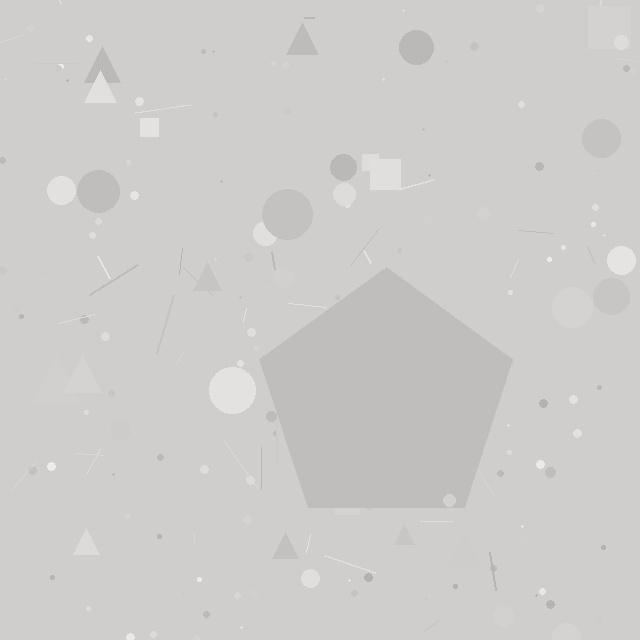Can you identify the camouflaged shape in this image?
The camouflaged shape is a pentagon.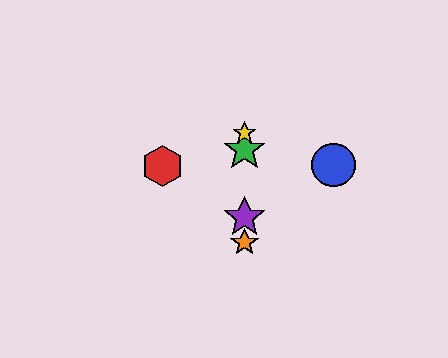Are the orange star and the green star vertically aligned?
Yes, both are at x≈245.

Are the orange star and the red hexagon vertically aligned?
No, the orange star is at x≈245 and the red hexagon is at x≈163.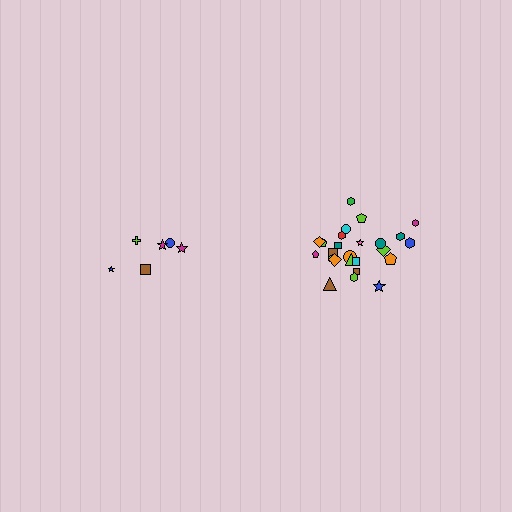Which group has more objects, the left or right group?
The right group.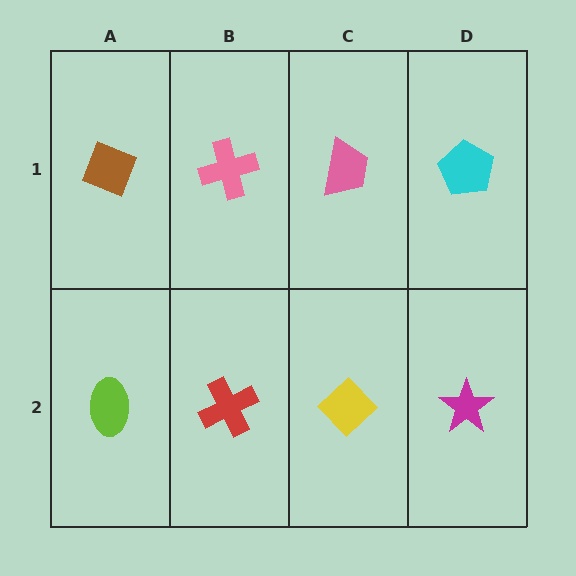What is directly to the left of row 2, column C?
A red cross.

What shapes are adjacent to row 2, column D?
A cyan pentagon (row 1, column D), a yellow diamond (row 2, column C).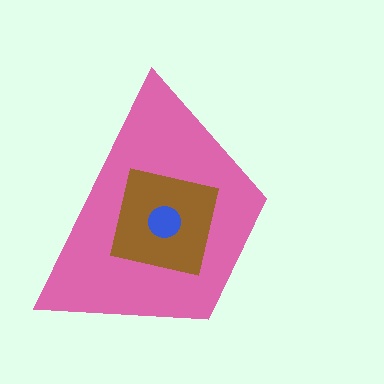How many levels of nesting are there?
3.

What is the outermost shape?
The pink trapezoid.